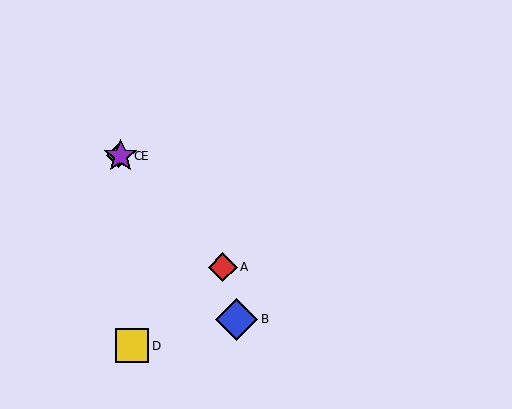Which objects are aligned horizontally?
Objects C, E are aligned horizontally.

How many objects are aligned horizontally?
2 objects (C, E) are aligned horizontally.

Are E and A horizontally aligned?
No, E is at y≈156 and A is at y≈267.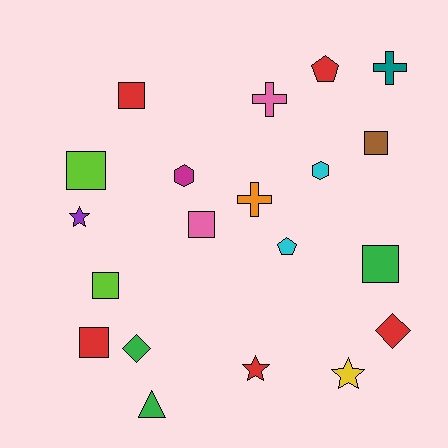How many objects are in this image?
There are 20 objects.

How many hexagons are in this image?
There are 2 hexagons.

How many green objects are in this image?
There are 3 green objects.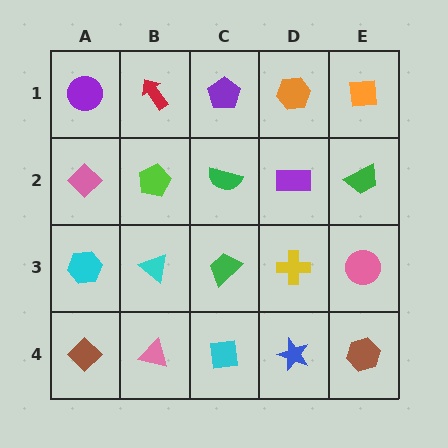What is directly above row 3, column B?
A lime pentagon.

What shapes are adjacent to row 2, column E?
An orange square (row 1, column E), a pink circle (row 3, column E), a purple rectangle (row 2, column D).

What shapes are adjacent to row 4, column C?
A green trapezoid (row 3, column C), a pink triangle (row 4, column B), a blue star (row 4, column D).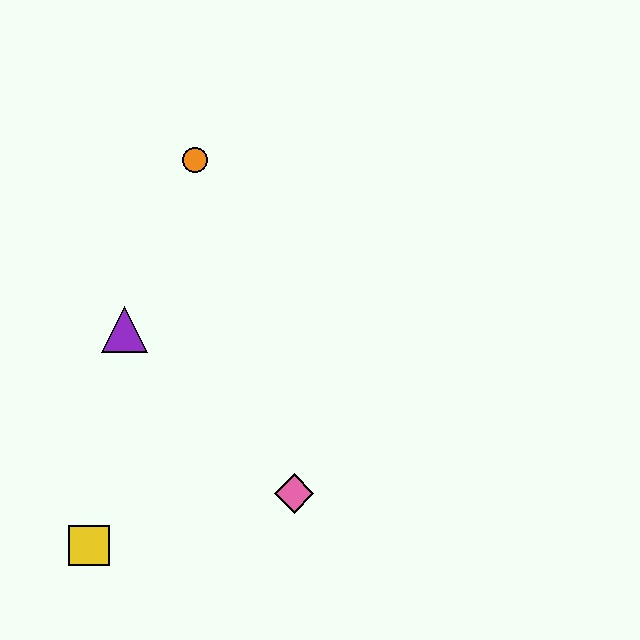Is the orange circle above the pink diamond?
Yes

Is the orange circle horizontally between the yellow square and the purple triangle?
No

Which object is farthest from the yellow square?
The orange circle is farthest from the yellow square.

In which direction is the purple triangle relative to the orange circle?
The purple triangle is below the orange circle.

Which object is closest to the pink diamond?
The yellow square is closest to the pink diamond.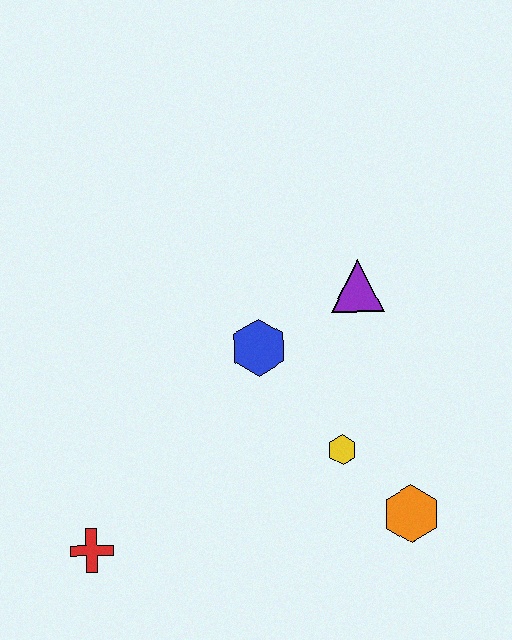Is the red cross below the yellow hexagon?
Yes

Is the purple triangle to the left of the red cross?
No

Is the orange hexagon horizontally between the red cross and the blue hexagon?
No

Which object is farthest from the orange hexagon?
The red cross is farthest from the orange hexagon.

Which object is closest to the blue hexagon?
The purple triangle is closest to the blue hexagon.